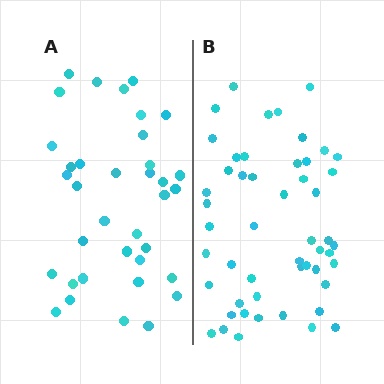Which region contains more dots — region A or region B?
Region B (the right region) has more dots.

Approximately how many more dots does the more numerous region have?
Region B has approximately 15 more dots than region A.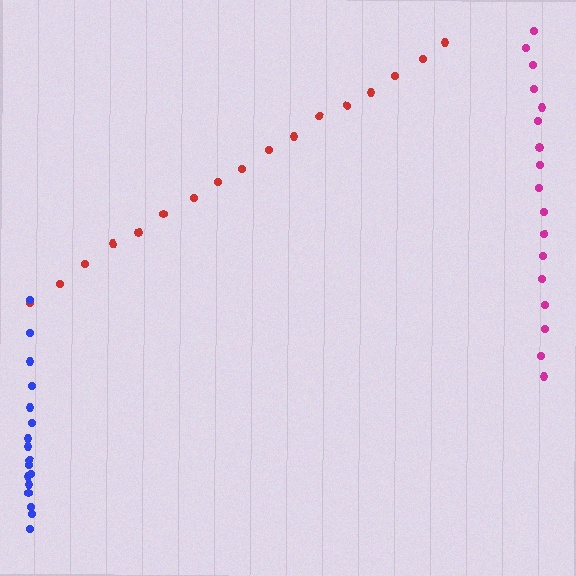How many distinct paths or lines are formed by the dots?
There are 3 distinct paths.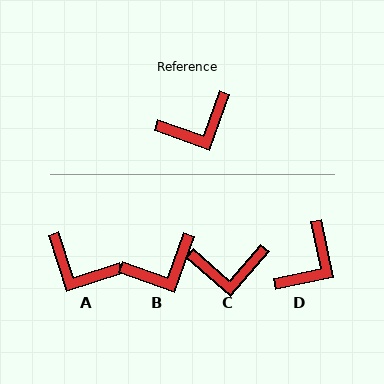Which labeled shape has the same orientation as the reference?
B.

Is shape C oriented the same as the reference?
No, it is off by about 21 degrees.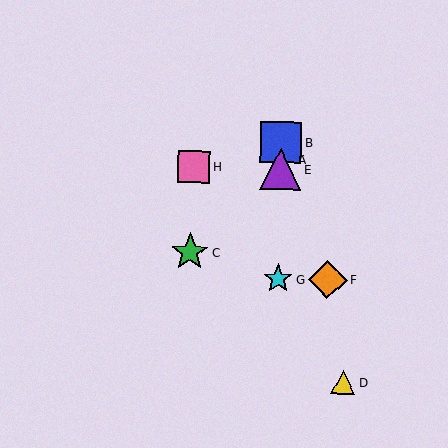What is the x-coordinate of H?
Object H is at x≈194.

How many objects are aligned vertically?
4 objects (A, B, E, G) are aligned vertically.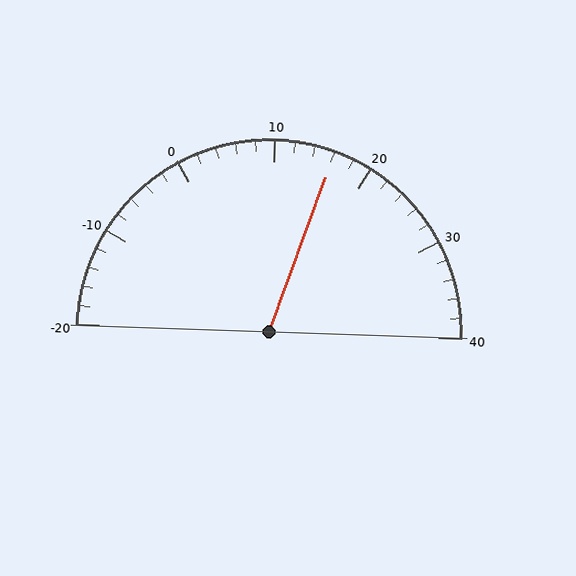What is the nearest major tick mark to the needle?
The nearest major tick mark is 20.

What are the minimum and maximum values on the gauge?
The gauge ranges from -20 to 40.